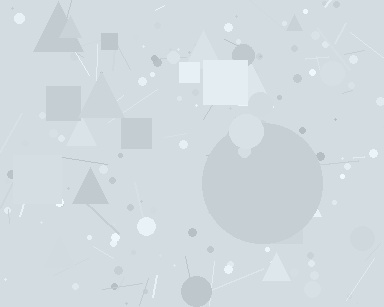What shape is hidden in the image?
A circle is hidden in the image.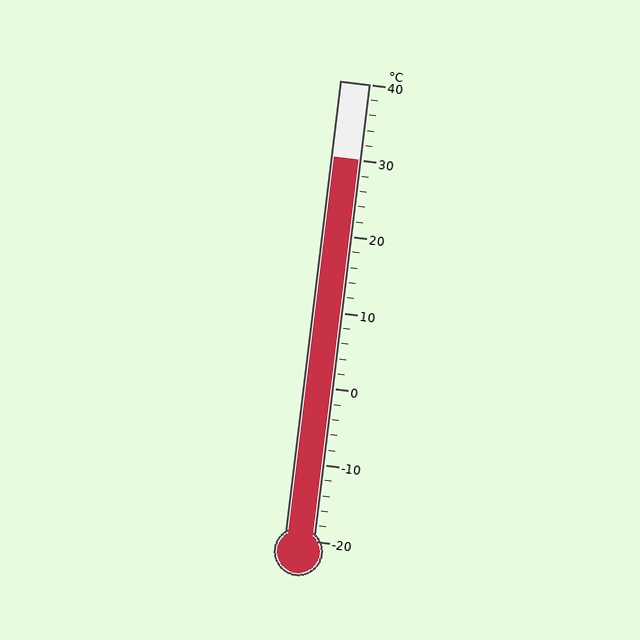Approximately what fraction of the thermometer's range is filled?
The thermometer is filled to approximately 85% of its range.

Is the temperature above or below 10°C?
The temperature is above 10°C.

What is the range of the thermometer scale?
The thermometer scale ranges from -20°C to 40°C.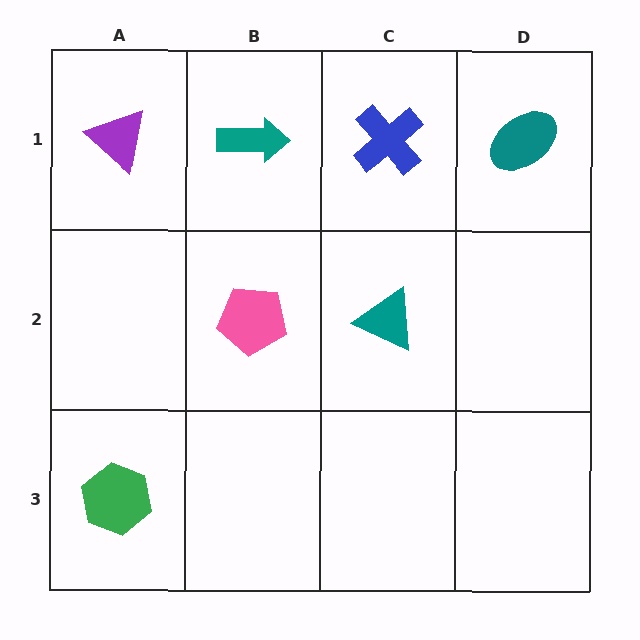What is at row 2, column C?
A teal triangle.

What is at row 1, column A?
A purple triangle.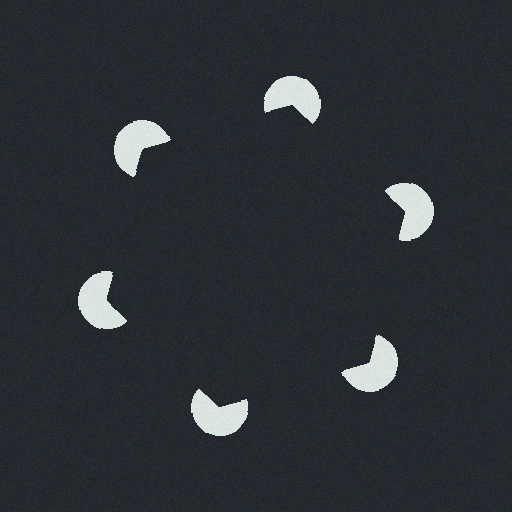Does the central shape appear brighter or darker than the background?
It typically appears slightly darker than the background, even though no actual brightness change is drawn.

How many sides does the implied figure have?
6 sides.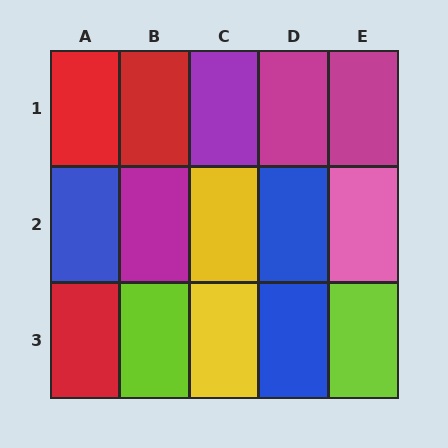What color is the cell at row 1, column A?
Red.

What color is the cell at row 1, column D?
Magenta.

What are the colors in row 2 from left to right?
Blue, magenta, yellow, blue, pink.